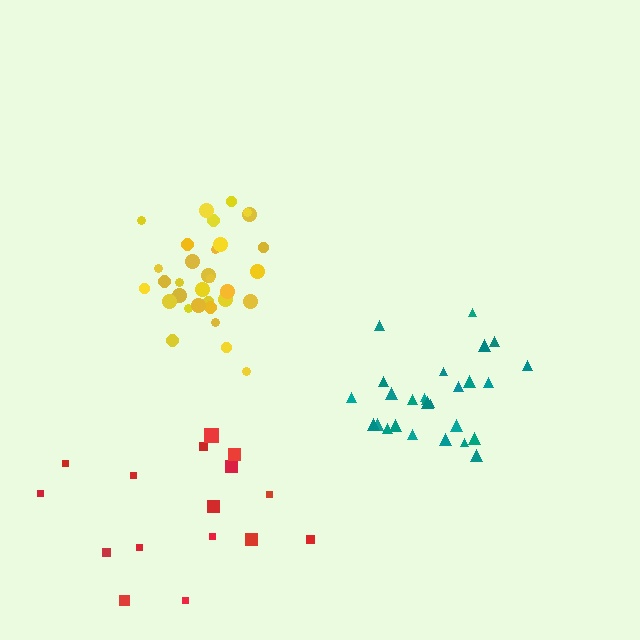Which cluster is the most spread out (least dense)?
Red.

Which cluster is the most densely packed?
Yellow.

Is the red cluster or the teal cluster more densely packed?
Teal.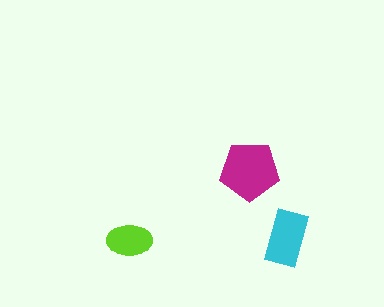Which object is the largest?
The magenta pentagon.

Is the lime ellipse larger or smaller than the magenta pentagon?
Smaller.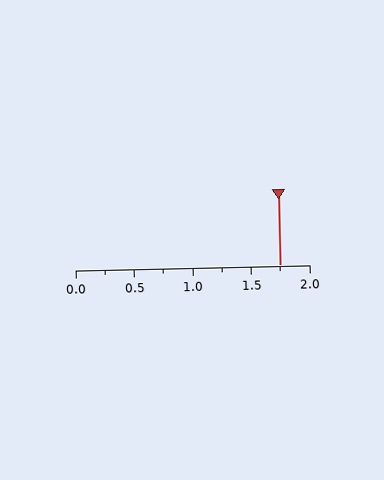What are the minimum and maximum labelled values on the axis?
The axis runs from 0.0 to 2.0.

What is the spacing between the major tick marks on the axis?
The major ticks are spaced 0.5 apart.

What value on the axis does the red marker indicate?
The marker indicates approximately 1.75.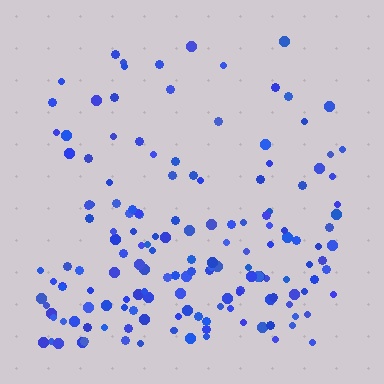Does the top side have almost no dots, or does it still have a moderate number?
Still a moderate number, just noticeably fewer than the bottom.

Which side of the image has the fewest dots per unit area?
The top.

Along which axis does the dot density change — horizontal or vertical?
Vertical.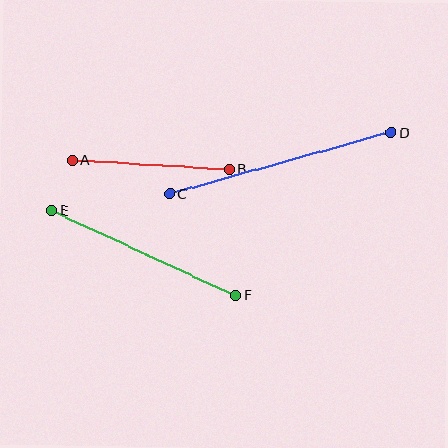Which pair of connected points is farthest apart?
Points C and D are farthest apart.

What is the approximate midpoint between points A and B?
The midpoint is at approximately (151, 165) pixels.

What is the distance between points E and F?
The distance is approximately 203 pixels.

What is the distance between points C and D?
The distance is approximately 230 pixels.